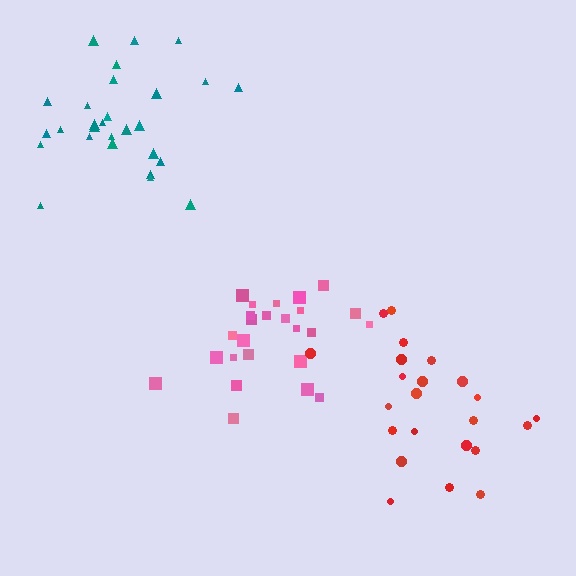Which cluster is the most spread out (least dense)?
Red.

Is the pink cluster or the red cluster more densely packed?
Pink.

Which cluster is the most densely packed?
Pink.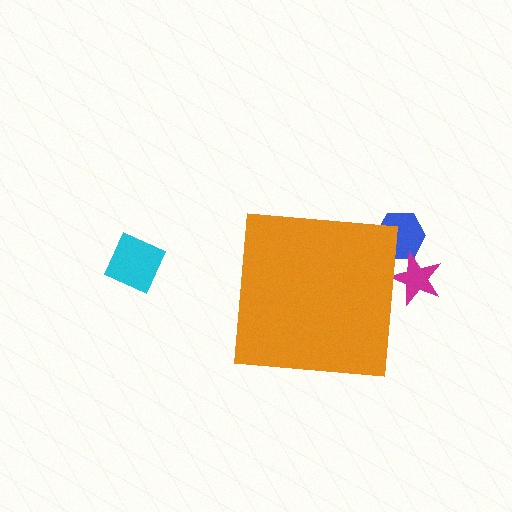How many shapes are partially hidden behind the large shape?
2 shapes are partially hidden.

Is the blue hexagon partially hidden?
Yes, the blue hexagon is partially hidden behind the orange square.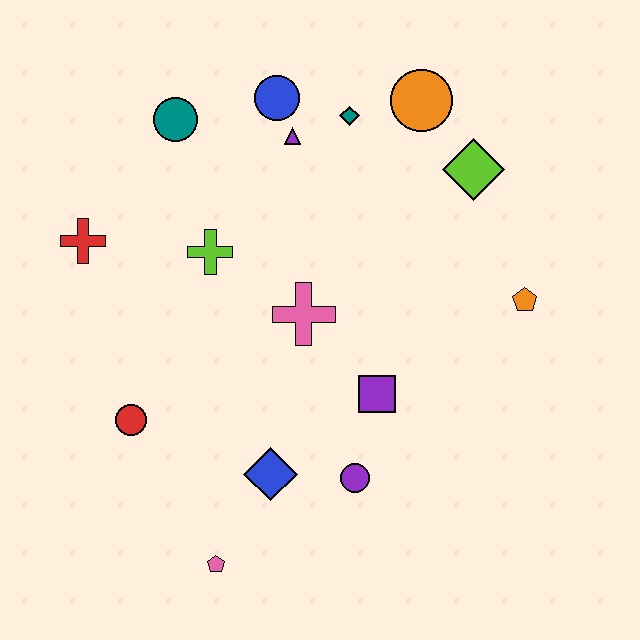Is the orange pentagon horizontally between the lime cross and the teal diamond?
No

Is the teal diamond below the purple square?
No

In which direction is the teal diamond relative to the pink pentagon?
The teal diamond is above the pink pentagon.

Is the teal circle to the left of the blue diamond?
Yes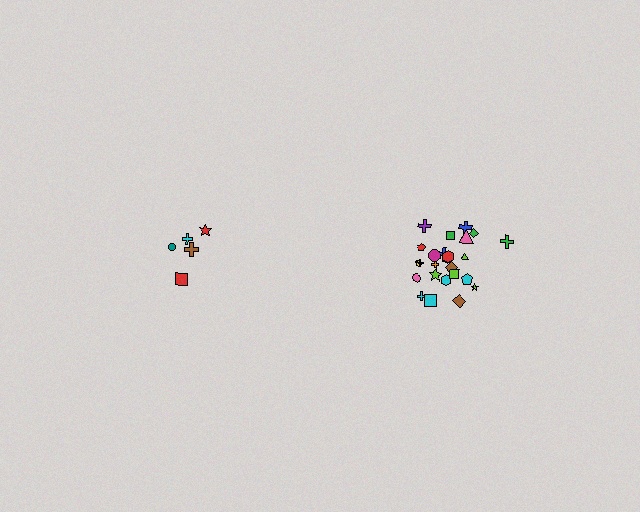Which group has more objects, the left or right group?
The right group.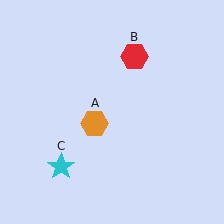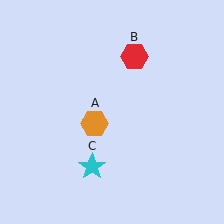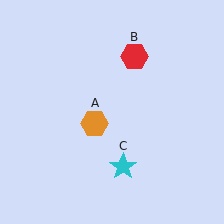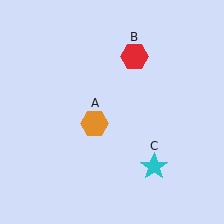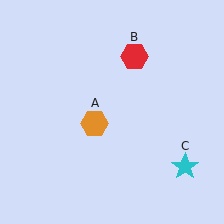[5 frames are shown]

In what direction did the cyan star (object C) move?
The cyan star (object C) moved right.